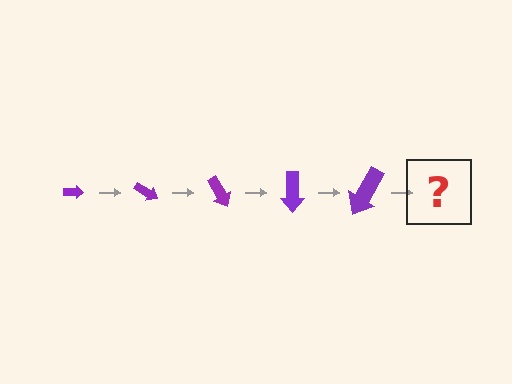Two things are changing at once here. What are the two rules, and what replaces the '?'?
The two rules are that the arrow grows larger each step and it rotates 30 degrees each step. The '?' should be an arrow, larger than the previous one and rotated 150 degrees from the start.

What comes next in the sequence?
The next element should be an arrow, larger than the previous one and rotated 150 degrees from the start.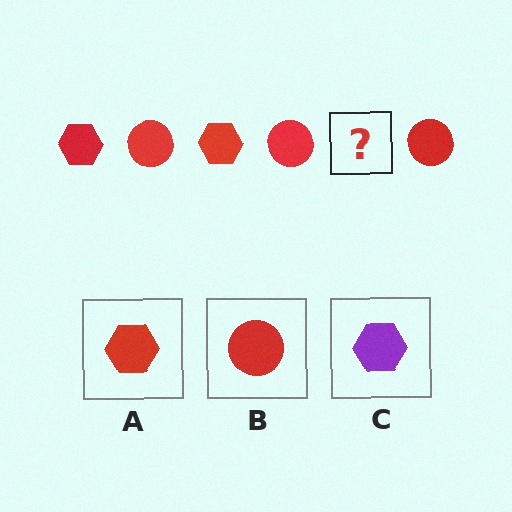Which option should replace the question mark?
Option A.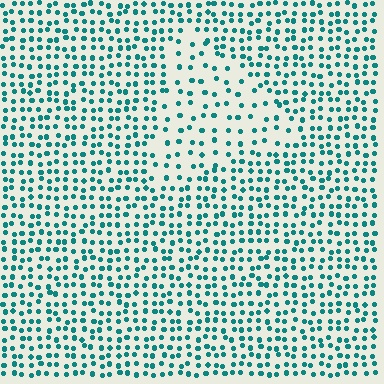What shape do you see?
I see a triangle.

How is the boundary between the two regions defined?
The boundary is defined by a change in element density (approximately 2.0x ratio). All elements are the same color, size, and shape.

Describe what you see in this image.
The image contains small teal elements arranged at two different densities. A triangle-shaped region is visible where the elements are less densely packed than the surrounding area.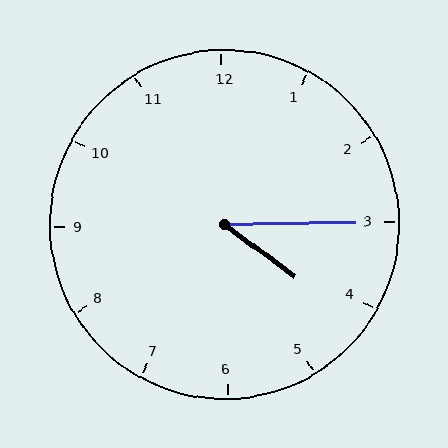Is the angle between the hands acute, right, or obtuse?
It is acute.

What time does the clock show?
4:15.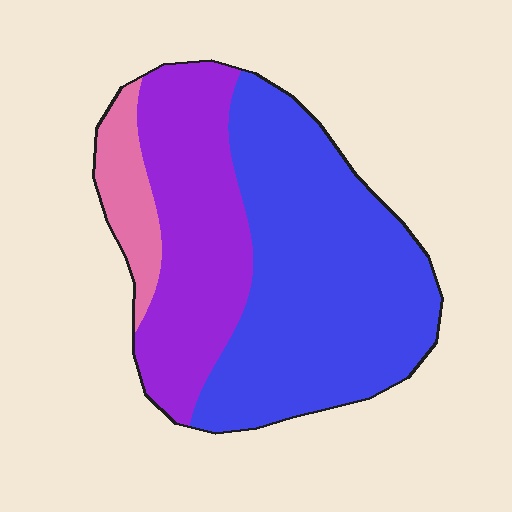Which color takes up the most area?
Blue, at roughly 55%.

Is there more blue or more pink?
Blue.